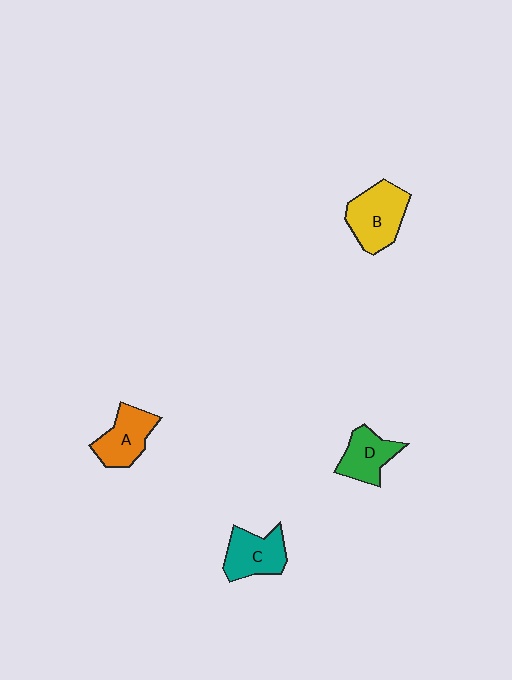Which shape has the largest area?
Shape B (yellow).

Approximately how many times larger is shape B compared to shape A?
Approximately 1.2 times.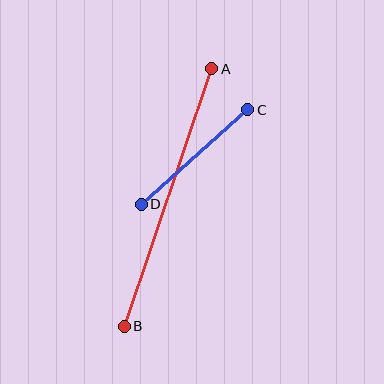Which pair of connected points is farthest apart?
Points A and B are farthest apart.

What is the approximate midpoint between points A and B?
The midpoint is at approximately (168, 198) pixels.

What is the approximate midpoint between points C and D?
The midpoint is at approximately (194, 157) pixels.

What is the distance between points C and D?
The distance is approximately 143 pixels.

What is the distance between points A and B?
The distance is approximately 272 pixels.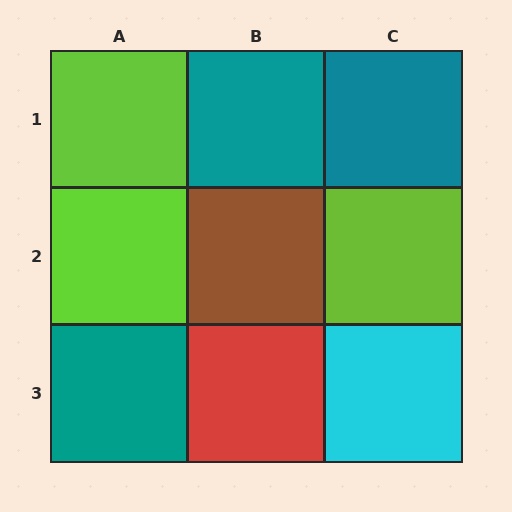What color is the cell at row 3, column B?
Red.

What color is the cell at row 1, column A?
Lime.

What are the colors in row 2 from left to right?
Lime, brown, lime.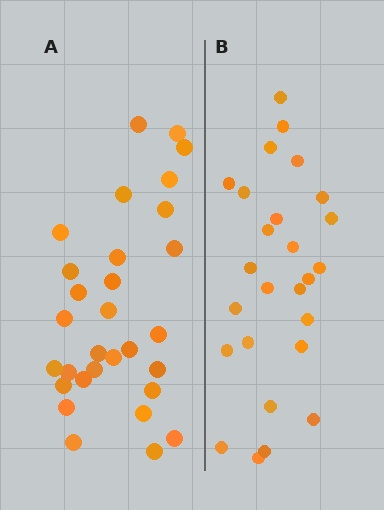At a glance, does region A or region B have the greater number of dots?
Region A (the left region) has more dots.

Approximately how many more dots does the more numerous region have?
Region A has about 4 more dots than region B.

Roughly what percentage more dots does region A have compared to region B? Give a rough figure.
About 15% more.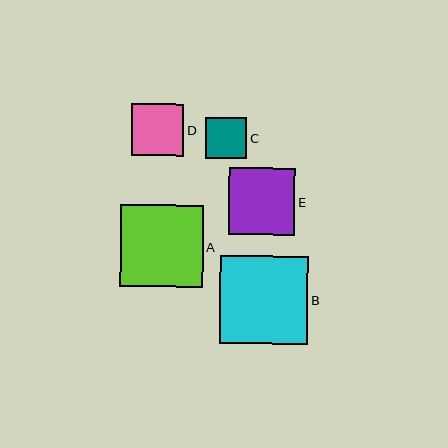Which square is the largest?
Square B is the largest with a size of approximately 88 pixels.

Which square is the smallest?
Square C is the smallest with a size of approximately 41 pixels.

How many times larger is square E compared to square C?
Square E is approximately 1.6 times the size of square C.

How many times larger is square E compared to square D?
Square E is approximately 1.3 times the size of square D.